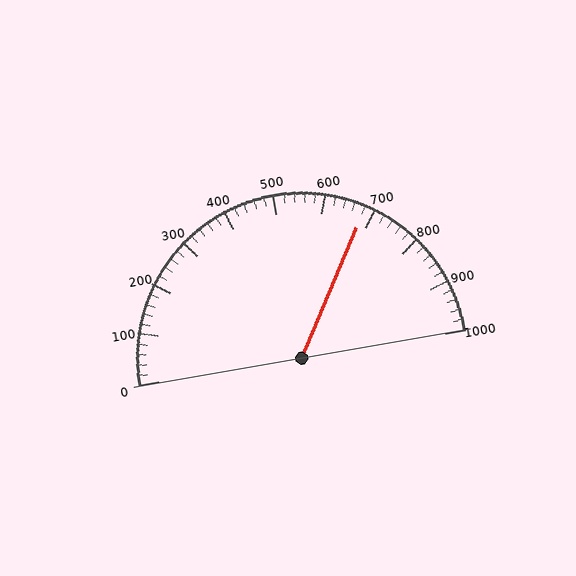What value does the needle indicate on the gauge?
The needle indicates approximately 680.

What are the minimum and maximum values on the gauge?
The gauge ranges from 0 to 1000.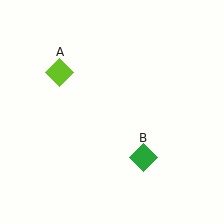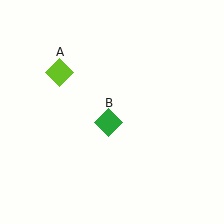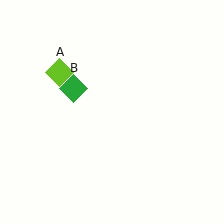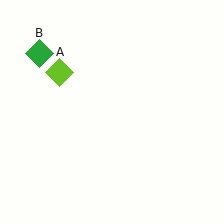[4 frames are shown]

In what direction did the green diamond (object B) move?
The green diamond (object B) moved up and to the left.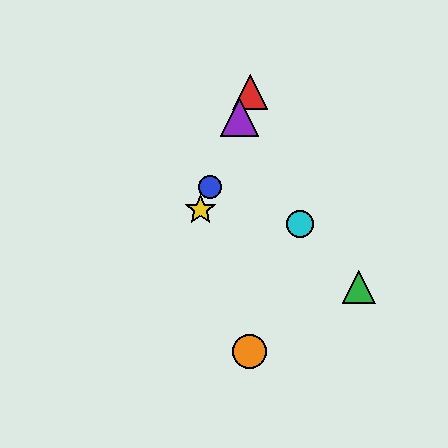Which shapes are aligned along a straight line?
The red triangle, the blue circle, the yellow star, the purple triangle are aligned along a straight line.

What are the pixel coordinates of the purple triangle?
The purple triangle is at (240, 117).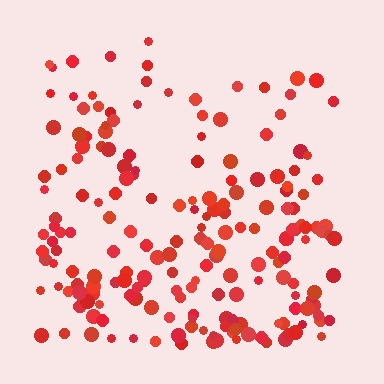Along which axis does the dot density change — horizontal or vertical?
Vertical.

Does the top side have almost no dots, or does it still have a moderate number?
Still a moderate number, just noticeably fewer than the bottom.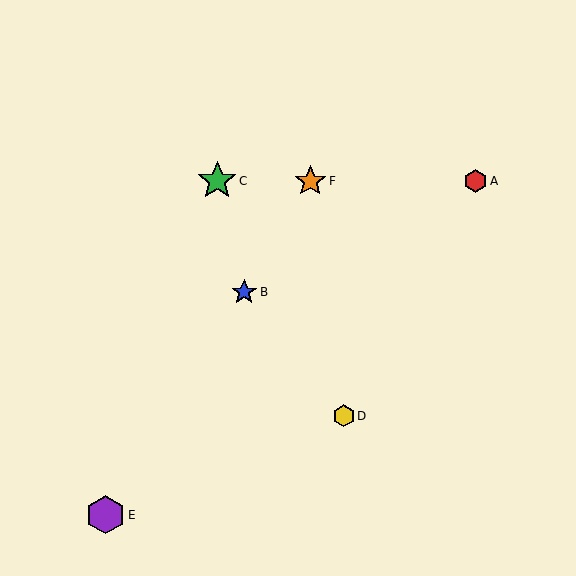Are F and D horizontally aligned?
No, F is at y≈181 and D is at y≈416.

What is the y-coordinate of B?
Object B is at y≈292.